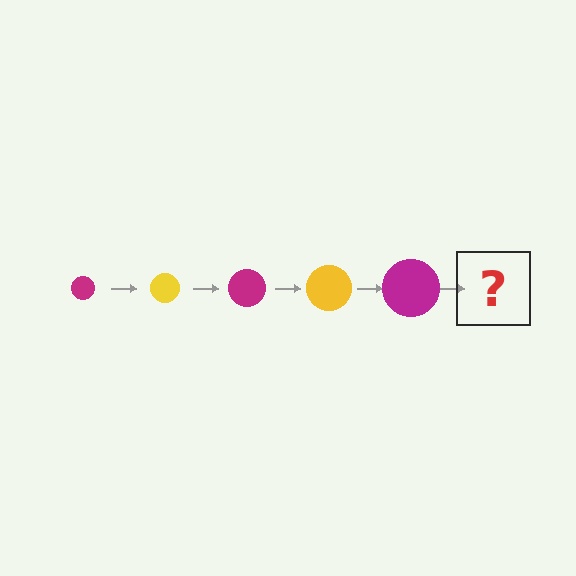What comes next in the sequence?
The next element should be a yellow circle, larger than the previous one.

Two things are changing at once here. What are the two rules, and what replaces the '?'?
The two rules are that the circle grows larger each step and the color cycles through magenta and yellow. The '?' should be a yellow circle, larger than the previous one.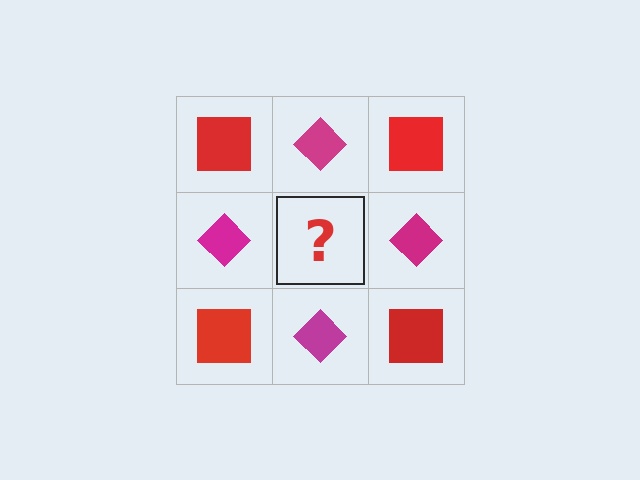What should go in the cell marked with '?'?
The missing cell should contain a red square.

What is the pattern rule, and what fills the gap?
The rule is that it alternates red square and magenta diamond in a checkerboard pattern. The gap should be filled with a red square.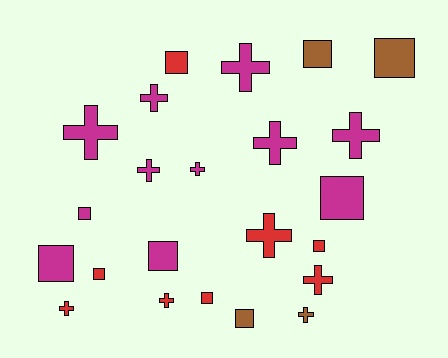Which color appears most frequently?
Magenta, with 11 objects.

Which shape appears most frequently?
Cross, with 12 objects.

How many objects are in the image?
There are 23 objects.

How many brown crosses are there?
There is 1 brown cross.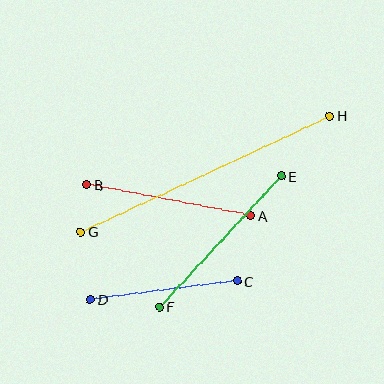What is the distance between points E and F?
The distance is approximately 178 pixels.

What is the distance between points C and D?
The distance is approximately 148 pixels.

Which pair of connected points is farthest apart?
Points G and H are farthest apart.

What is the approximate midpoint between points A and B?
The midpoint is at approximately (169, 200) pixels.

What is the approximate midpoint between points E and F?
The midpoint is at approximately (221, 241) pixels.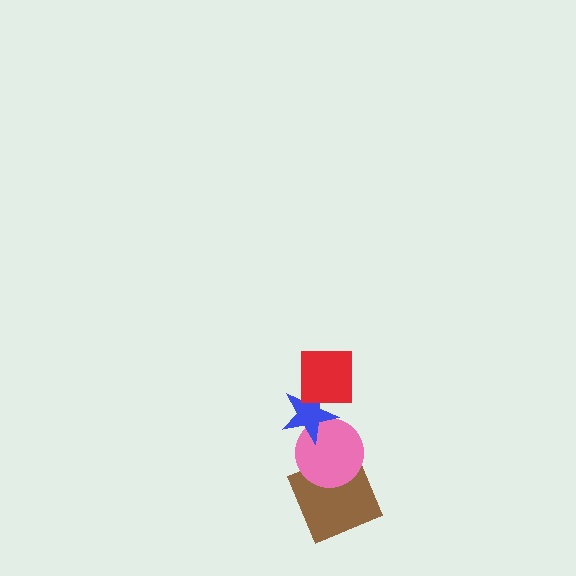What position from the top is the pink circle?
The pink circle is 3rd from the top.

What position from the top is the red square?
The red square is 1st from the top.